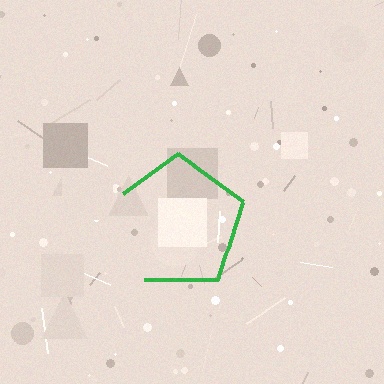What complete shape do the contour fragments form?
The contour fragments form a pentagon.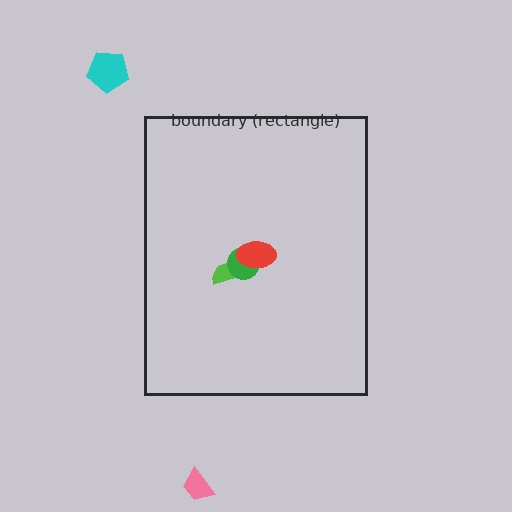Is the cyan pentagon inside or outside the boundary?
Outside.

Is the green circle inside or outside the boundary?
Inside.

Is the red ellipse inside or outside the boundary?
Inside.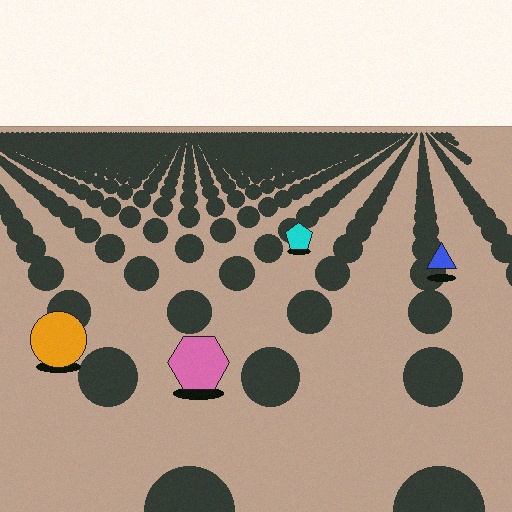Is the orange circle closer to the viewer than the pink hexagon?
No. The pink hexagon is closer — you can tell from the texture gradient: the ground texture is coarser near it.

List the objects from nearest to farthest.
From nearest to farthest: the pink hexagon, the orange circle, the blue triangle, the cyan pentagon.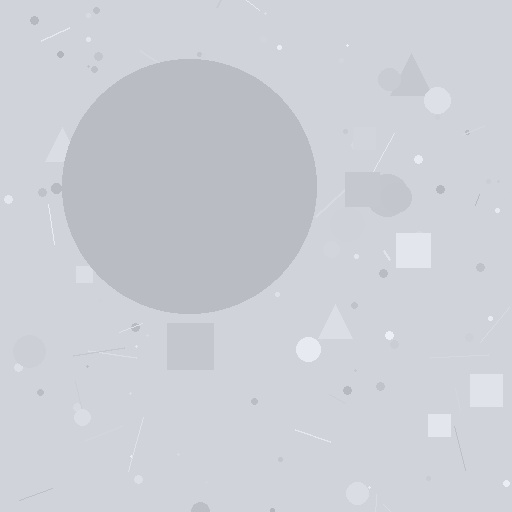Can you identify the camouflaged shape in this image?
The camouflaged shape is a circle.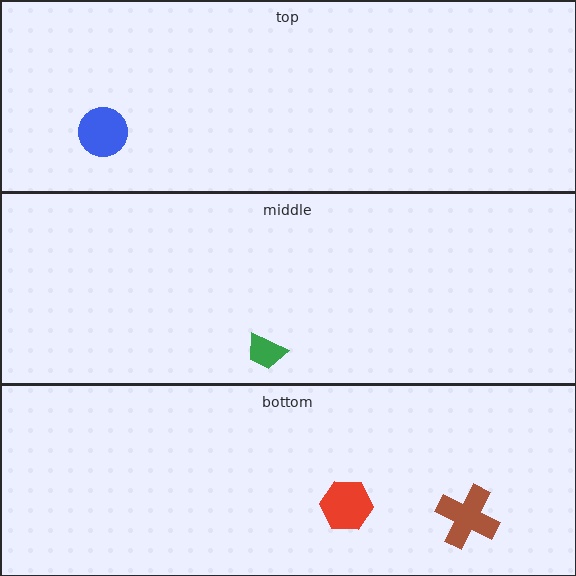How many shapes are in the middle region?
1.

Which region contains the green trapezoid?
The middle region.